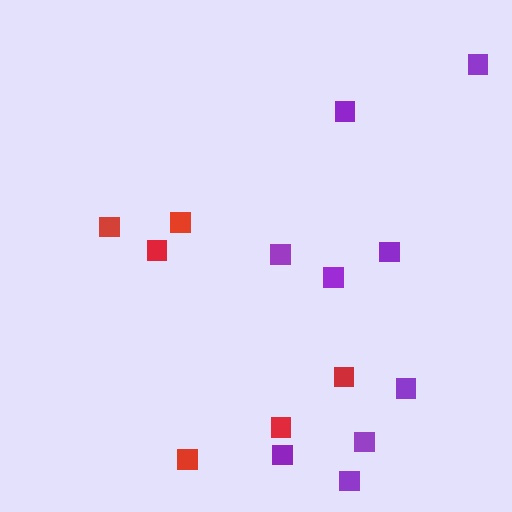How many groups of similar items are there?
There are 2 groups: one group of purple squares (9) and one group of red squares (6).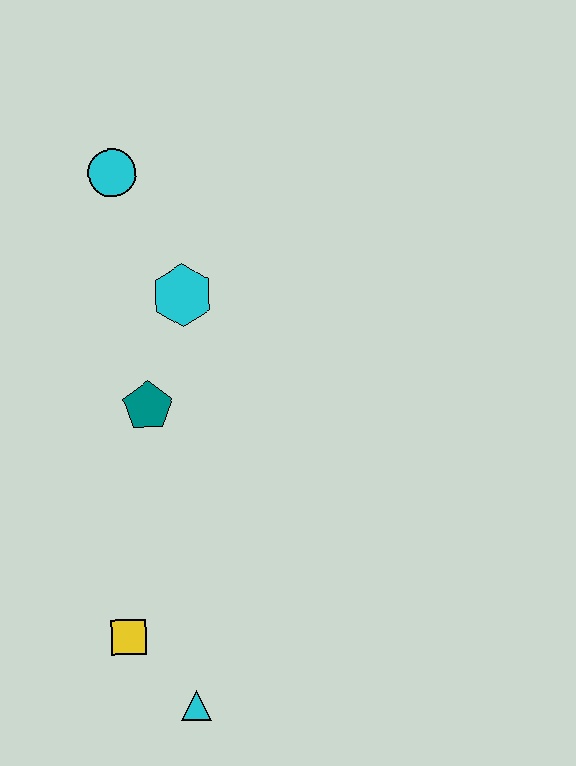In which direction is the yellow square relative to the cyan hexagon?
The yellow square is below the cyan hexagon.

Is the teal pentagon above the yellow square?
Yes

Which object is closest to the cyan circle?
The cyan hexagon is closest to the cyan circle.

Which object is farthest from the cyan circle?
The cyan triangle is farthest from the cyan circle.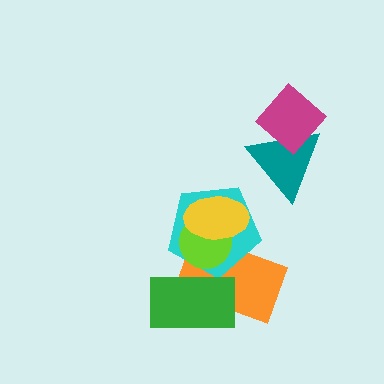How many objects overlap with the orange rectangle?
4 objects overlap with the orange rectangle.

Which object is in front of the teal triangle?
The magenta diamond is in front of the teal triangle.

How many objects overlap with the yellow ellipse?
3 objects overlap with the yellow ellipse.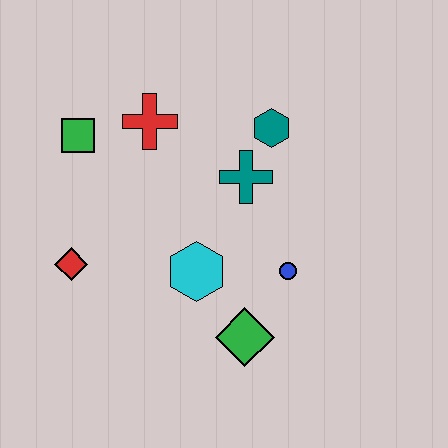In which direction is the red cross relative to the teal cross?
The red cross is to the left of the teal cross.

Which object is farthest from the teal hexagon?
The red diamond is farthest from the teal hexagon.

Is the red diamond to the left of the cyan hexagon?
Yes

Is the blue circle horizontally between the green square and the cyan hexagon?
No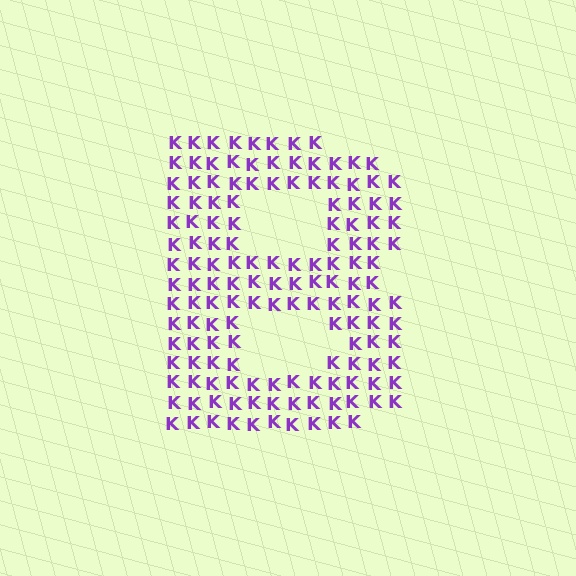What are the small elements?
The small elements are letter K's.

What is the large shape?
The large shape is the letter B.